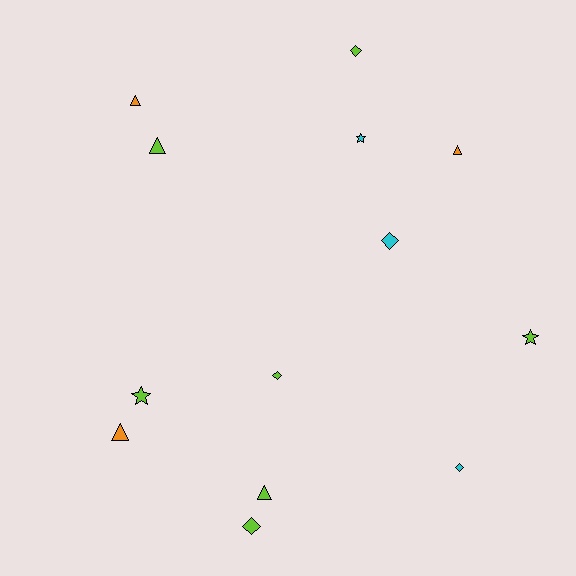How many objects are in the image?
There are 13 objects.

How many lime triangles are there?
There are 2 lime triangles.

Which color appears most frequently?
Lime, with 7 objects.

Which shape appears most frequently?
Diamond, with 5 objects.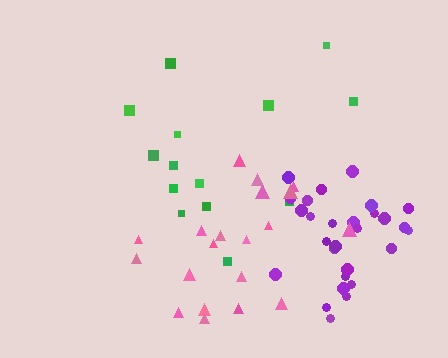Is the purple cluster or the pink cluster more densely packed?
Purple.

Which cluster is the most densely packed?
Purple.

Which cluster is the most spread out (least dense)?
Green.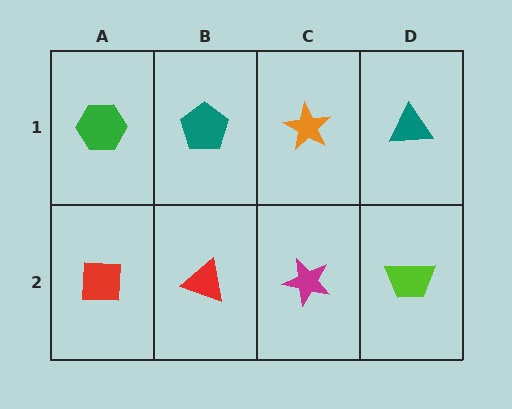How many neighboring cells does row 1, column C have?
3.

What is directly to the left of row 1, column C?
A teal pentagon.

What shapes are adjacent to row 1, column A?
A red square (row 2, column A), a teal pentagon (row 1, column B).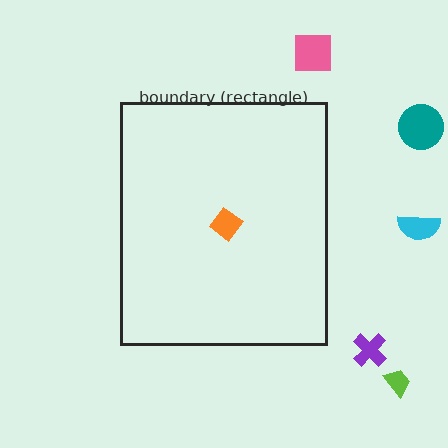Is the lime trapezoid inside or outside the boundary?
Outside.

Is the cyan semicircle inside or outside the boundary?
Outside.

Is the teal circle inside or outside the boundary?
Outside.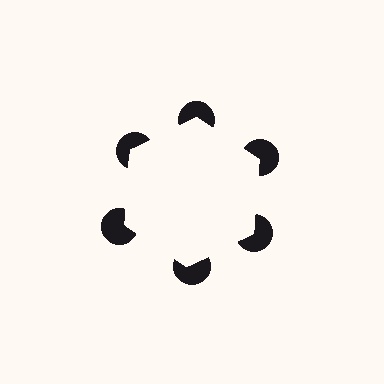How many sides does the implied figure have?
6 sides.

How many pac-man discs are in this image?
There are 6 — one at each vertex of the illusory hexagon.